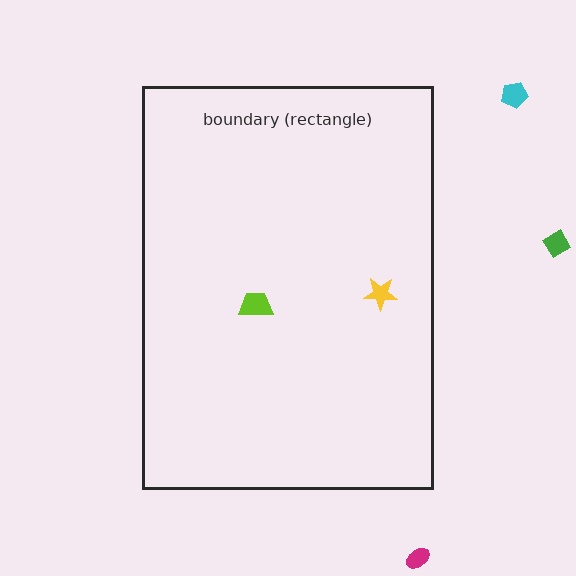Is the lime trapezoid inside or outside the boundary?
Inside.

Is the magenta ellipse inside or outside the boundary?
Outside.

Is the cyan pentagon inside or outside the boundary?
Outside.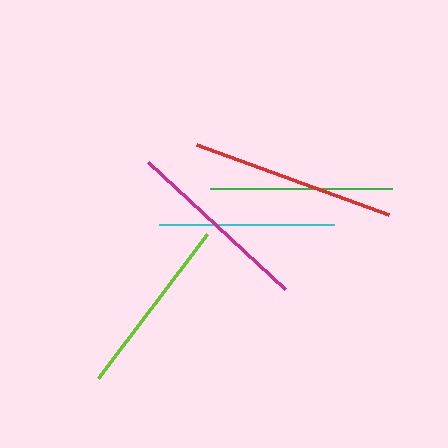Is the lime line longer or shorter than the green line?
The green line is longer than the lime line.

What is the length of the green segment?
The green segment is approximately 183 pixels long.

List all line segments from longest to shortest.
From longest to shortest: red, magenta, green, lime, cyan.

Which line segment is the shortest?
The cyan line is the shortest at approximately 175 pixels.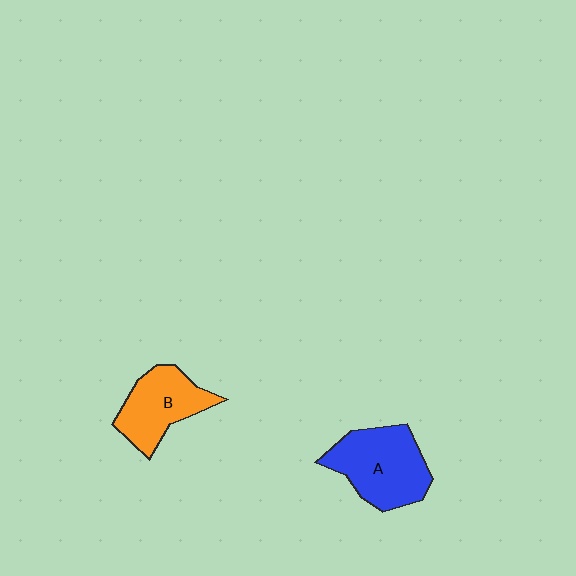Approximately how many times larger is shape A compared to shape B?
Approximately 1.3 times.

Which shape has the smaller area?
Shape B (orange).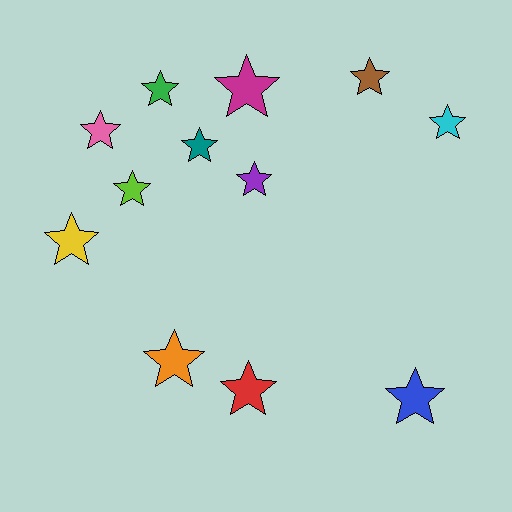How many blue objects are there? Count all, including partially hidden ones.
There is 1 blue object.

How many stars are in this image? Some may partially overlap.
There are 12 stars.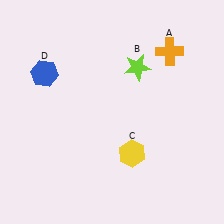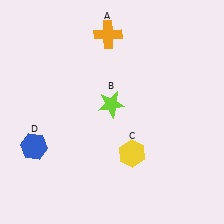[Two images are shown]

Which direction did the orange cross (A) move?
The orange cross (A) moved left.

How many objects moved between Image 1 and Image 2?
3 objects moved between the two images.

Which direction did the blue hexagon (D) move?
The blue hexagon (D) moved down.